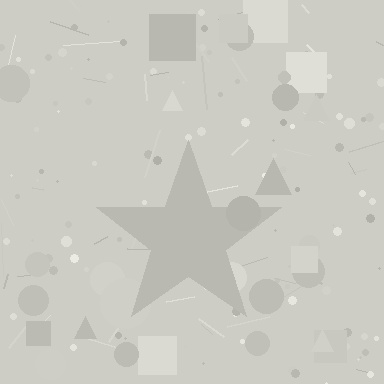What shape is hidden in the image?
A star is hidden in the image.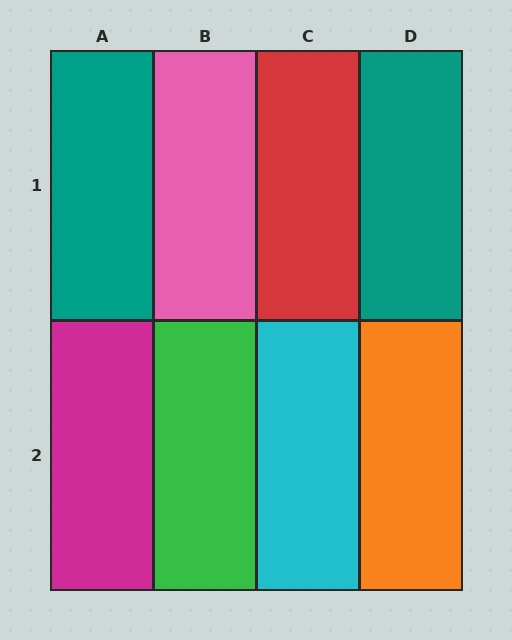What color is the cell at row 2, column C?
Cyan.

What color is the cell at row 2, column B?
Green.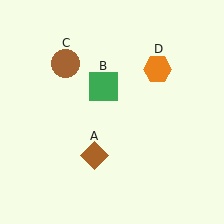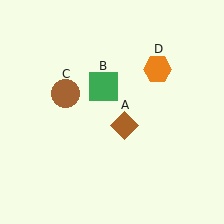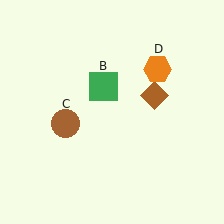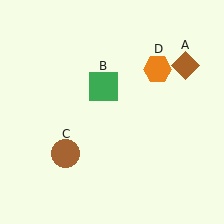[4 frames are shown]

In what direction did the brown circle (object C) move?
The brown circle (object C) moved down.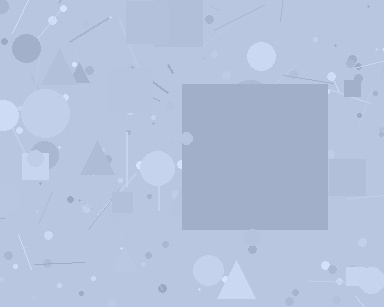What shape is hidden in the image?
A square is hidden in the image.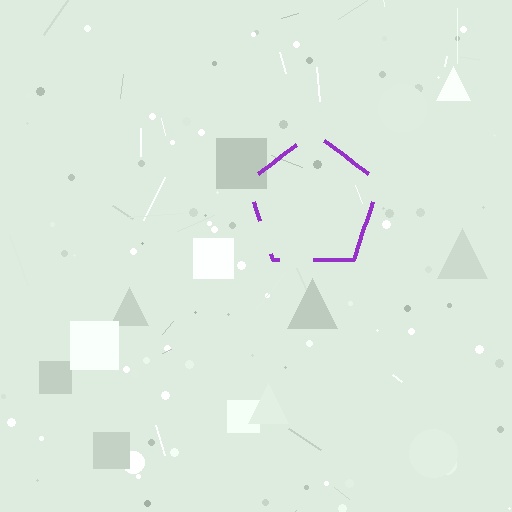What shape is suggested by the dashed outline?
The dashed outline suggests a pentagon.